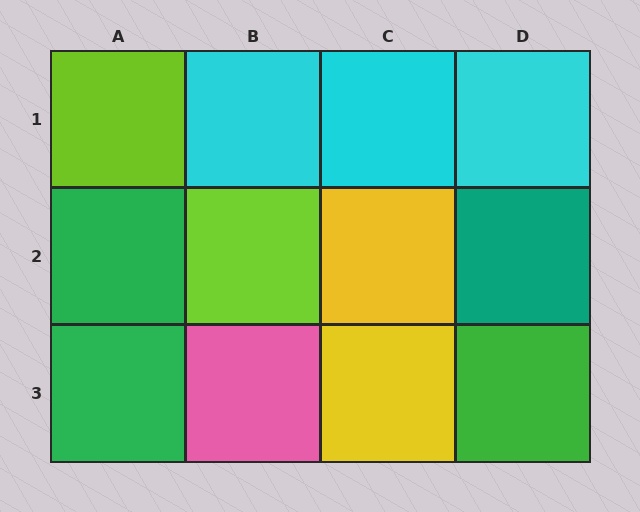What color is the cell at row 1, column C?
Cyan.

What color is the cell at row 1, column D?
Cyan.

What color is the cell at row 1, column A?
Lime.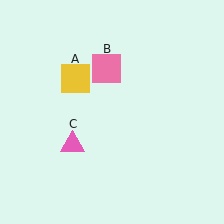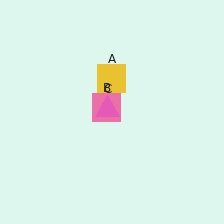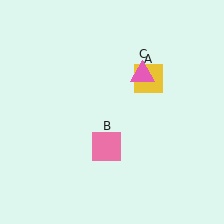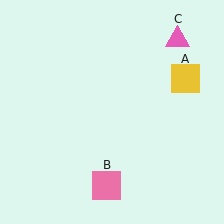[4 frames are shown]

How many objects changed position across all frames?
3 objects changed position: yellow square (object A), pink square (object B), pink triangle (object C).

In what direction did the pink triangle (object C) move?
The pink triangle (object C) moved up and to the right.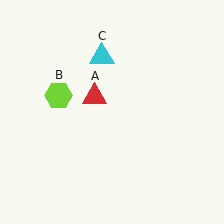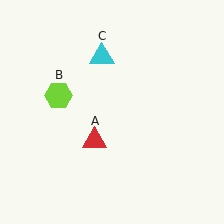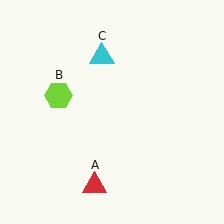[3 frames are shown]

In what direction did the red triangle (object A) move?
The red triangle (object A) moved down.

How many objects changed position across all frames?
1 object changed position: red triangle (object A).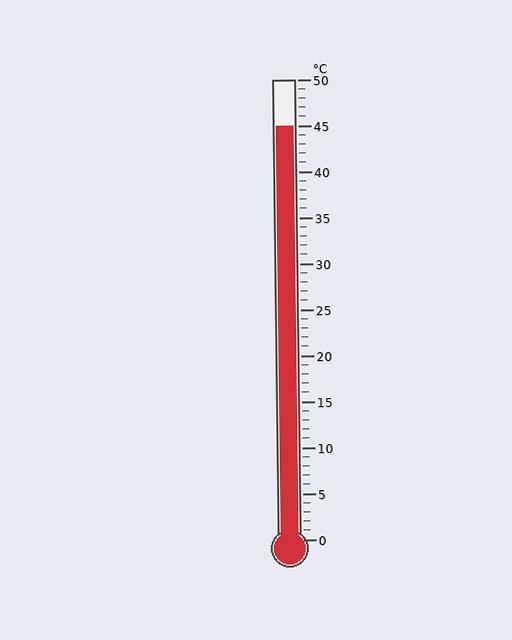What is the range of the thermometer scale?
The thermometer scale ranges from 0°C to 50°C.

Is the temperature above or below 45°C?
The temperature is at 45°C.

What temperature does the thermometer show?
The thermometer shows approximately 45°C.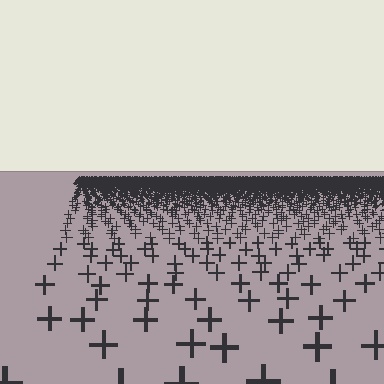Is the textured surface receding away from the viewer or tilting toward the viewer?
The surface is receding away from the viewer. Texture elements get smaller and denser toward the top.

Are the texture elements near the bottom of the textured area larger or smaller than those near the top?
Larger. Near the bottom, elements are closer to the viewer and appear at a bigger on-screen size.